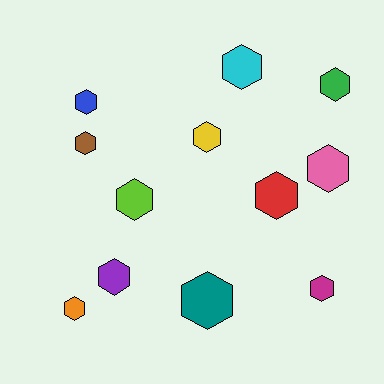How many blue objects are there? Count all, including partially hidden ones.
There is 1 blue object.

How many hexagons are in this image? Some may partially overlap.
There are 12 hexagons.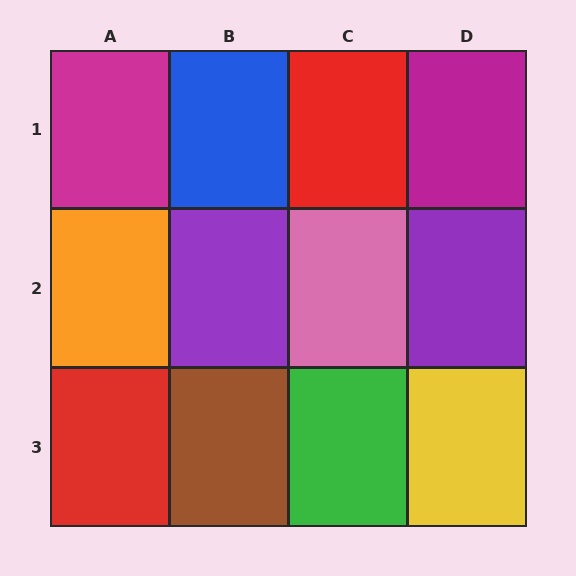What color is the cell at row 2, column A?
Orange.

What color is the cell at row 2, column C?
Pink.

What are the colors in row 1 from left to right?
Magenta, blue, red, magenta.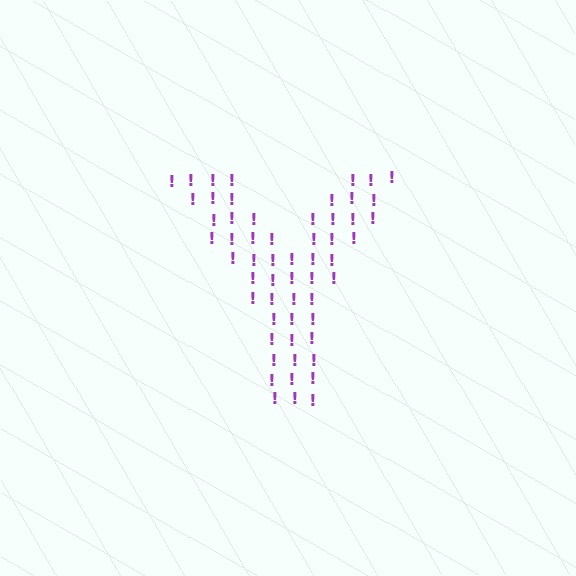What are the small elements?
The small elements are exclamation marks.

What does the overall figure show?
The overall figure shows the letter Y.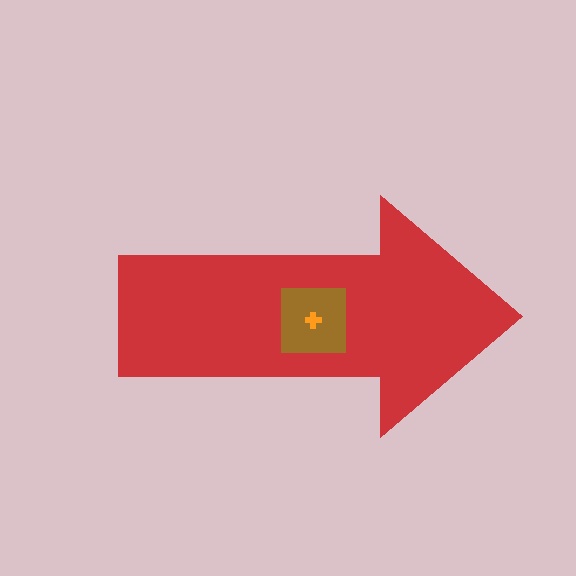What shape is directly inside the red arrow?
The brown square.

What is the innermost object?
The orange cross.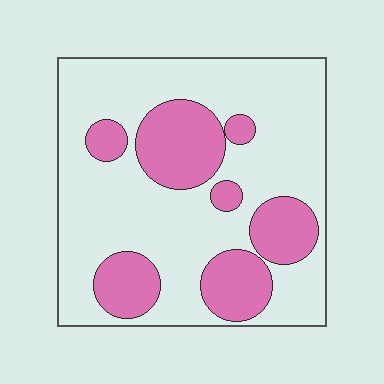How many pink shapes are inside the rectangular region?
7.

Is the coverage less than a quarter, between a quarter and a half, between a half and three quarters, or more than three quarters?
Between a quarter and a half.